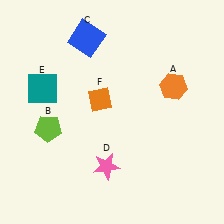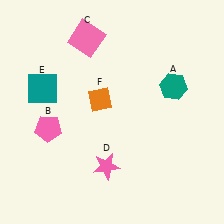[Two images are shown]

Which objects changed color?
A changed from orange to teal. B changed from lime to pink. C changed from blue to pink.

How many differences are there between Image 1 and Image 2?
There are 3 differences between the two images.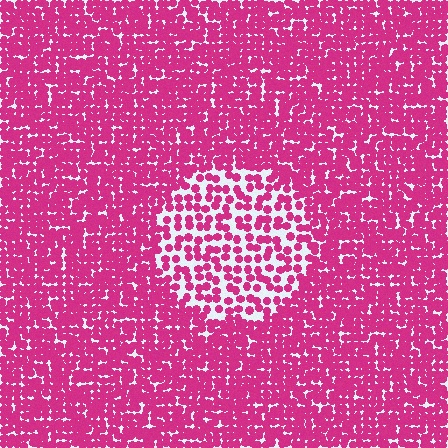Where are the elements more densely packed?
The elements are more densely packed outside the circle boundary.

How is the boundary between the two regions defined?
The boundary is defined by a change in element density (approximately 2.0x ratio). All elements are the same color, size, and shape.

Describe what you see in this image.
The image contains small magenta elements arranged at two different densities. A circle-shaped region is visible where the elements are less densely packed than the surrounding area.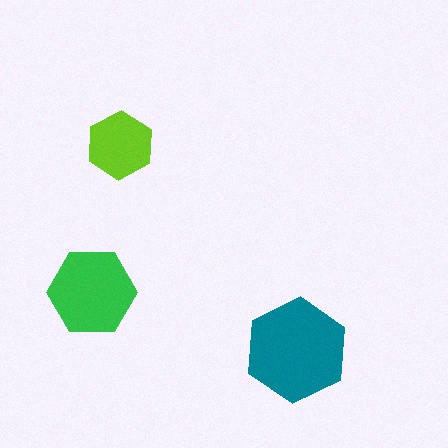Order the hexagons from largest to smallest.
the teal one, the green one, the lime one.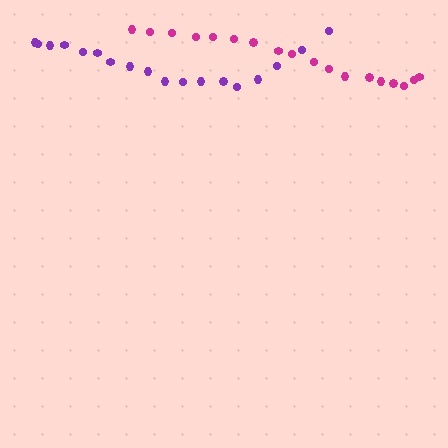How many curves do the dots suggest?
There are 2 distinct paths.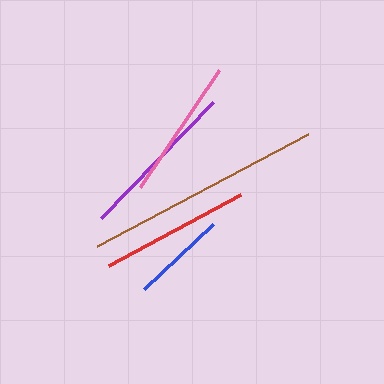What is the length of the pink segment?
The pink segment is approximately 141 pixels long.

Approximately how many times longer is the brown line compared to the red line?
The brown line is approximately 1.6 times the length of the red line.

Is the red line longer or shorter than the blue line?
The red line is longer than the blue line.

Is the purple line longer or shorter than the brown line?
The brown line is longer than the purple line.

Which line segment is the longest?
The brown line is the longest at approximately 239 pixels.